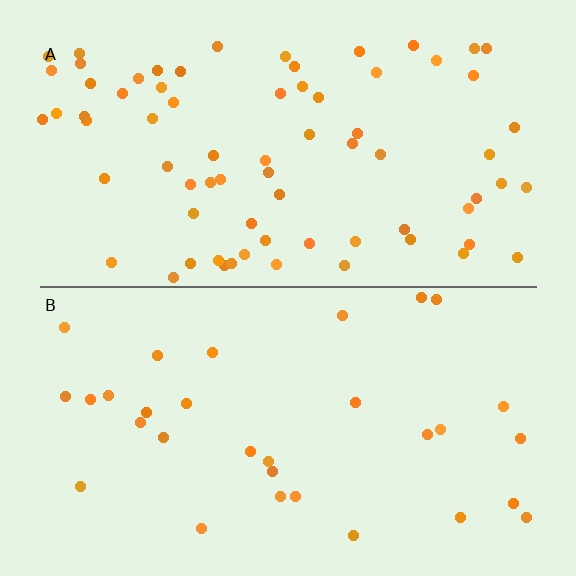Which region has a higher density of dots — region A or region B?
A (the top).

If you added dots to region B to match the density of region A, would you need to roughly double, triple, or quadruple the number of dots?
Approximately double.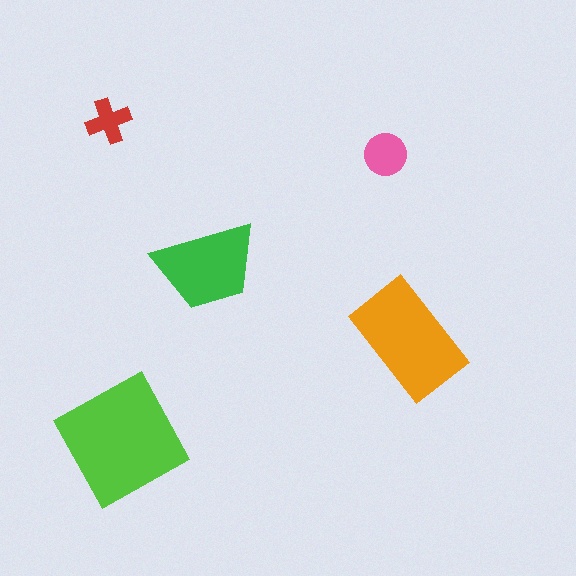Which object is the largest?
The lime square.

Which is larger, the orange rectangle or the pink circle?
The orange rectangle.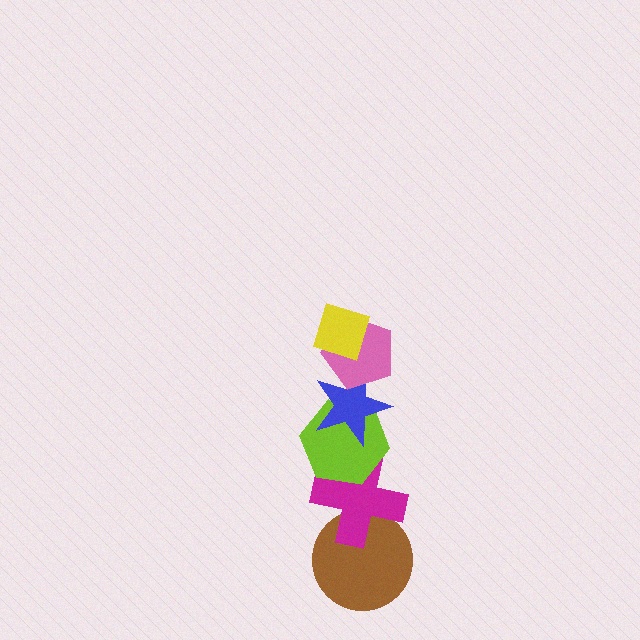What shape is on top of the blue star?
The pink pentagon is on top of the blue star.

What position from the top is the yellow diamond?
The yellow diamond is 1st from the top.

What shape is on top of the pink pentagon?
The yellow diamond is on top of the pink pentagon.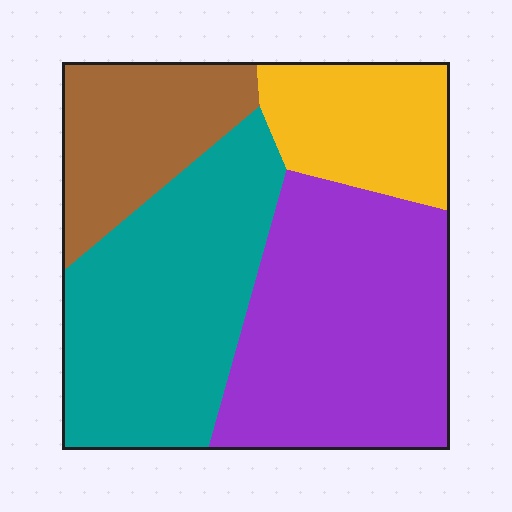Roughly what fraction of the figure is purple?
Purple takes up between a third and a half of the figure.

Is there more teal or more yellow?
Teal.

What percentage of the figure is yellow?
Yellow covers 15% of the figure.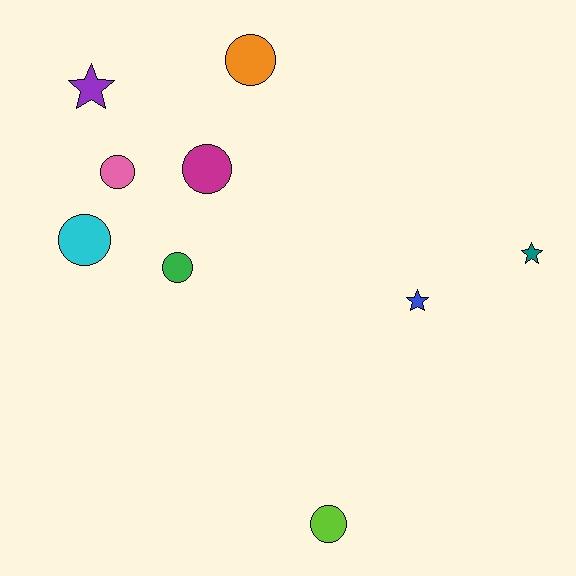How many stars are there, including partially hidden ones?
There are 3 stars.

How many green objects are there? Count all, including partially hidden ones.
There is 1 green object.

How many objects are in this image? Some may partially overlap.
There are 9 objects.